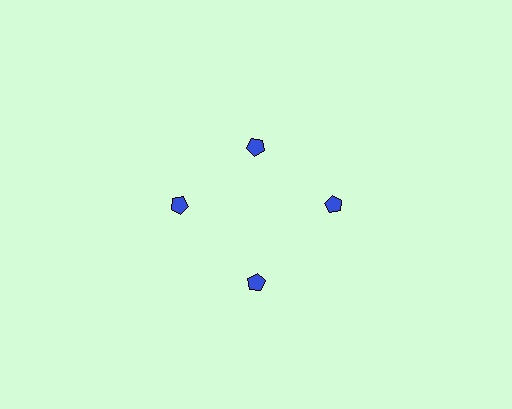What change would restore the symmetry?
The symmetry would be restored by moving it outward, back onto the ring so that all 4 pentagons sit at equal angles and equal distance from the center.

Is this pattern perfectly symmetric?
No. The 4 blue pentagons are arranged in a ring, but one element near the 12 o'clock position is pulled inward toward the center, breaking the 4-fold rotational symmetry.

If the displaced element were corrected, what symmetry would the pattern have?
It would have 4-fold rotational symmetry — the pattern would map onto itself every 90 degrees.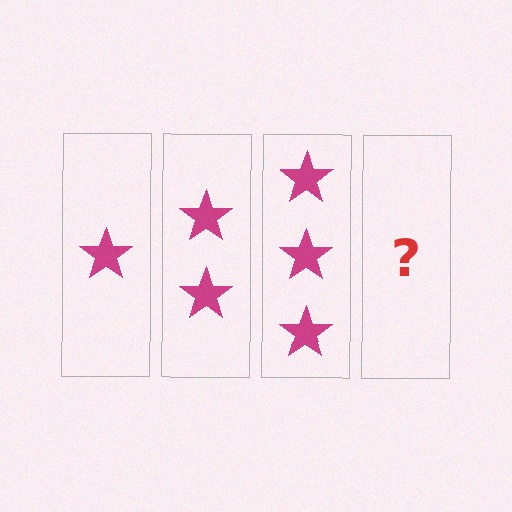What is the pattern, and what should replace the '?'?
The pattern is that each step adds one more star. The '?' should be 4 stars.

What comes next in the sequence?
The next element should be 4 stars.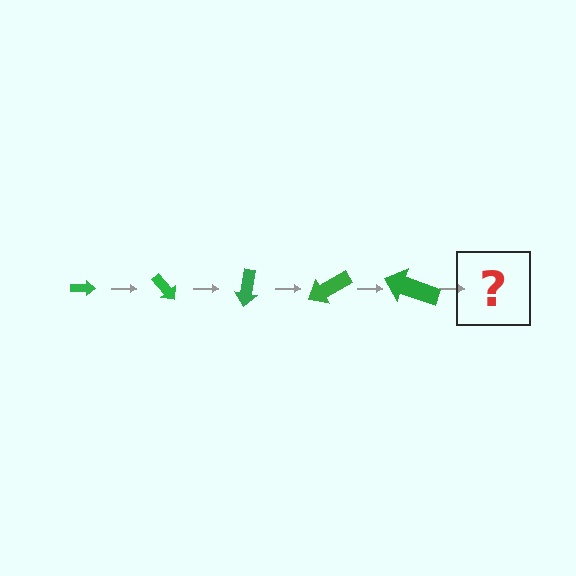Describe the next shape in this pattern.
It should be an arrow, larger than the previous one and rotated 250 degrees from the start.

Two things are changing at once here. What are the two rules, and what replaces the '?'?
The two rules are that the arrow grows larger each step and it rotates 50 degrees each step. The '?' should be an arrow, larger than the previous one and rotated 250 degrees from the start.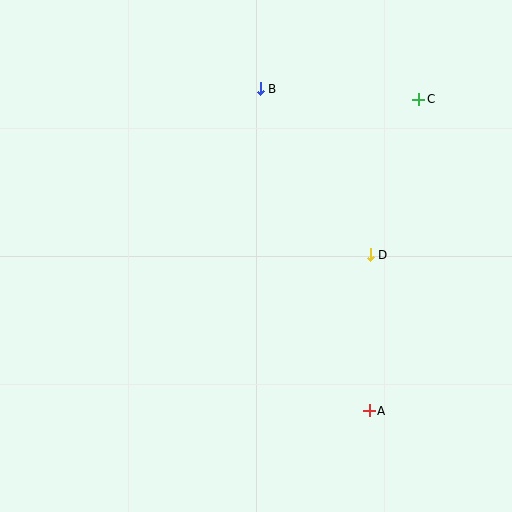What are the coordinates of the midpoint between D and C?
The midpoint between D and C is at (395, 177).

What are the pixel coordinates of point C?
Point C is at (419, 99).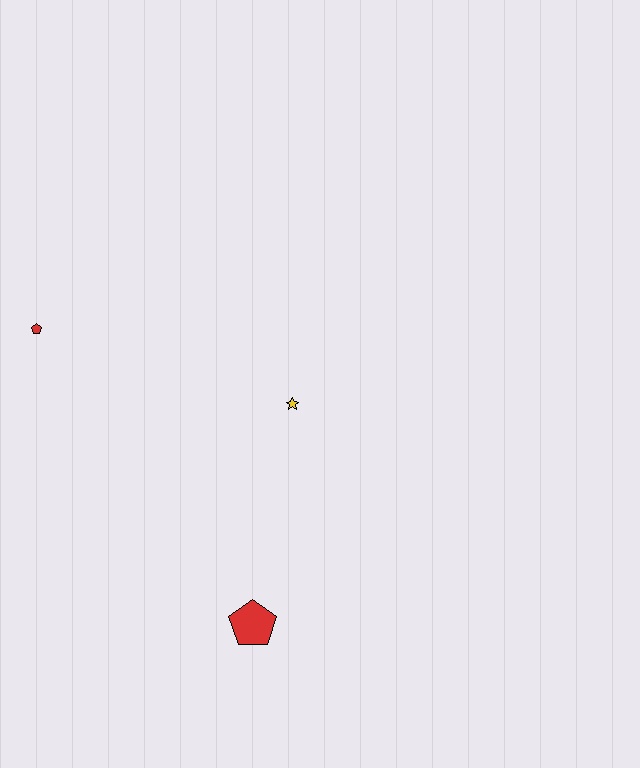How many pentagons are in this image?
There are 2 pentagons.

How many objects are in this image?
There are 3 objects.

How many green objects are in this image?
There are no green objects.